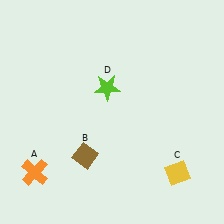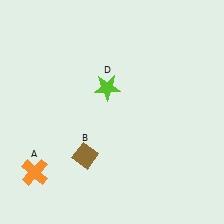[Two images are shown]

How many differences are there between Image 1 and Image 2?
There is 1 difference between the two images.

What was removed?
The yellow diamond (C) was removed in Image 2.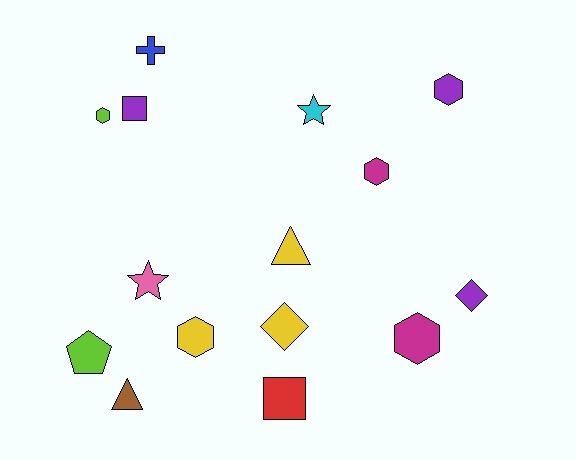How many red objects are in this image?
There is 1 red object.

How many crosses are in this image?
There is 1 cross.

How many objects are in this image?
There are 15 objects.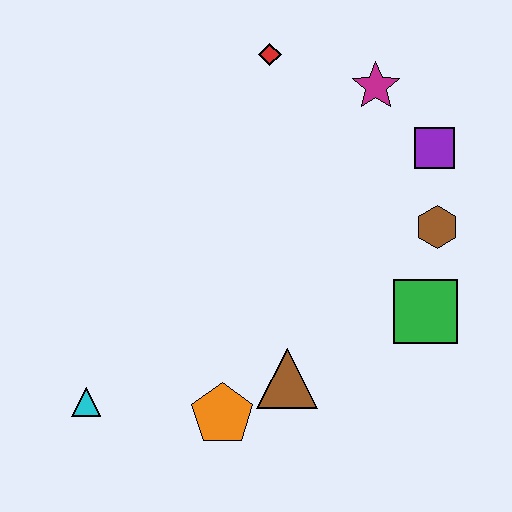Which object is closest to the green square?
The brown hexagon is closest to the green square.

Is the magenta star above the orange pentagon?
Yes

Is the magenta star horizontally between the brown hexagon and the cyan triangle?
Yes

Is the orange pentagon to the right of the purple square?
No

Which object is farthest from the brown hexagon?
The cyan triangle is farthest from the brown hexagon.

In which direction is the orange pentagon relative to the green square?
The orange pentagon is to the left of the green square.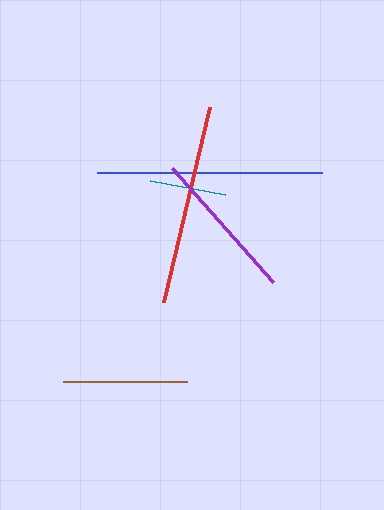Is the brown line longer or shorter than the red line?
The red line is longer than the brown line.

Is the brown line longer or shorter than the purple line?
The purple line is longer than the brown line.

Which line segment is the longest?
The blue line is the longest at approximately 224 pixels.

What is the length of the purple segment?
The purple segment is approximately 152 pixels long.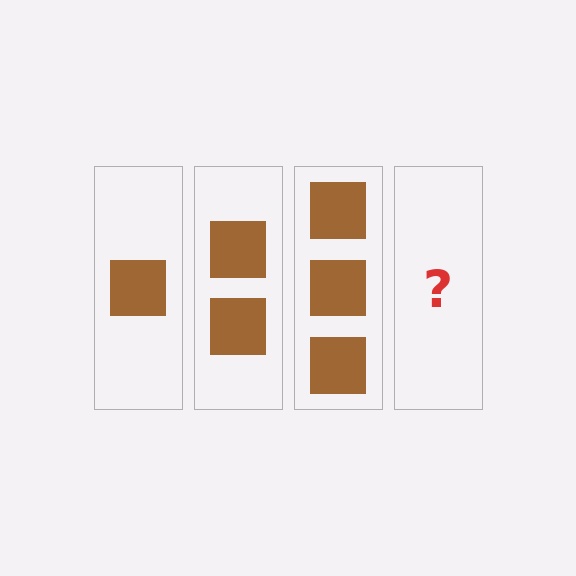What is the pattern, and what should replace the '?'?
The pattern is that each step adds one more square. The '?' should be 4 squares.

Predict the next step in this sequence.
The next step is 4 squares.